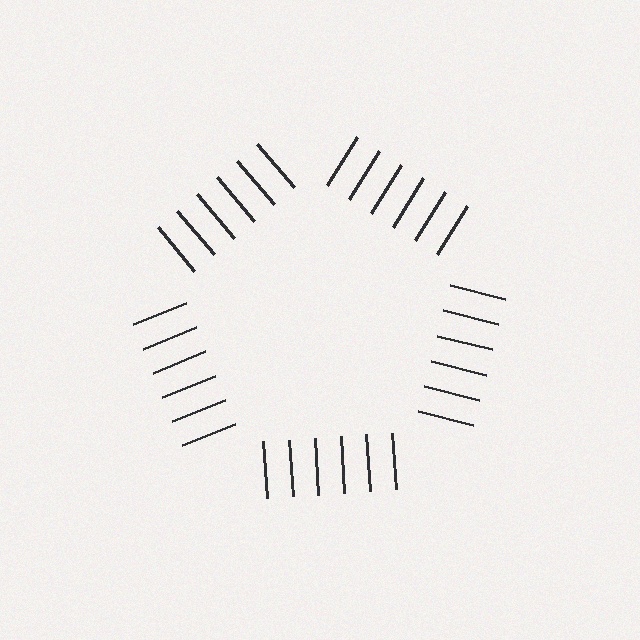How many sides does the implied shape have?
5 sides — the line-ends trace a pentagon.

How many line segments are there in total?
30 — 6 along each of the 5 edges.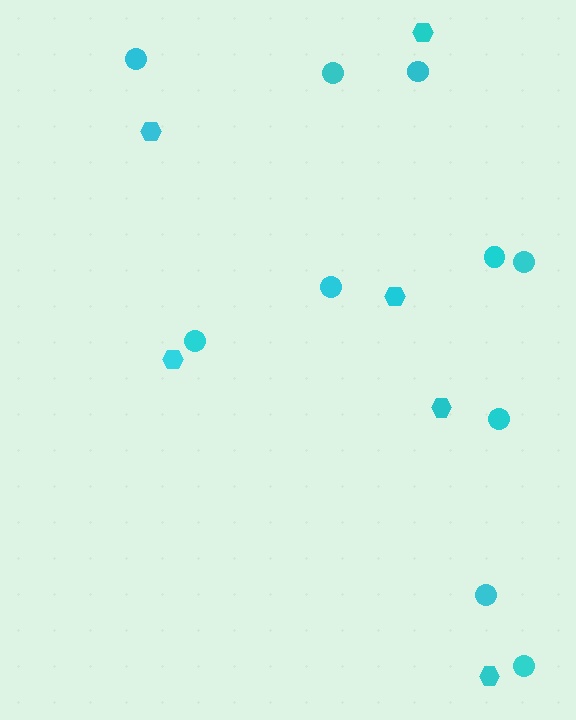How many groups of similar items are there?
There are 2 groups: one group of circles (10) and one group of hexagons (6).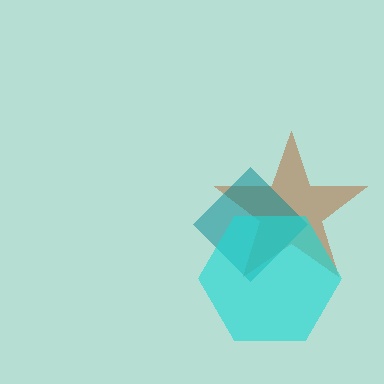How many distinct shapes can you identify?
There are 3 distinct shapes: a brown star, a teal diamond, a cyan hexagon.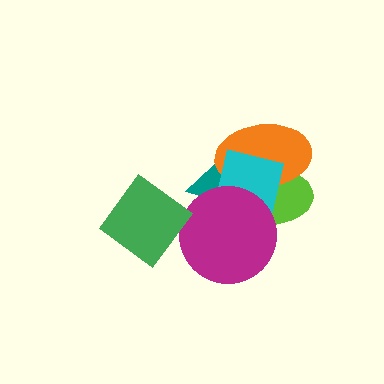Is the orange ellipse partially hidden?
Yes, it is partially covered by another shape.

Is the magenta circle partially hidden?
Yes, it is partially covered by another shape.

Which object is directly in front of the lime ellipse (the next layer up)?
The orange ellipse is directly in front of the lime ellipse.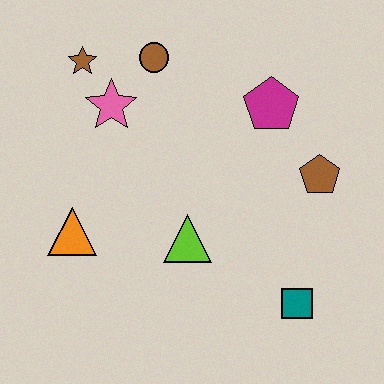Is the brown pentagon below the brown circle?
Yes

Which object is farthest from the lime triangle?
The brown star is farthest from the lime triangle.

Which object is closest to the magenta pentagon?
The brown pentagon is closest to the magenta pentagon.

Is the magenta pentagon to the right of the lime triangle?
Yes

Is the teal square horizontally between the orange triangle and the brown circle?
No